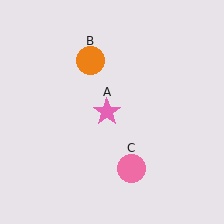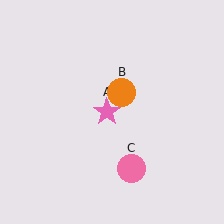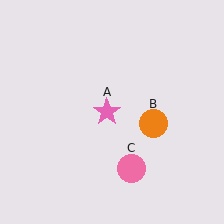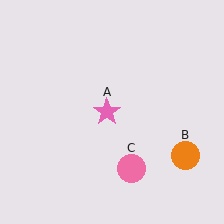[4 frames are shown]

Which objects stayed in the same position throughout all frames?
Pink star (object A) and pink circle (object C) remained stationary.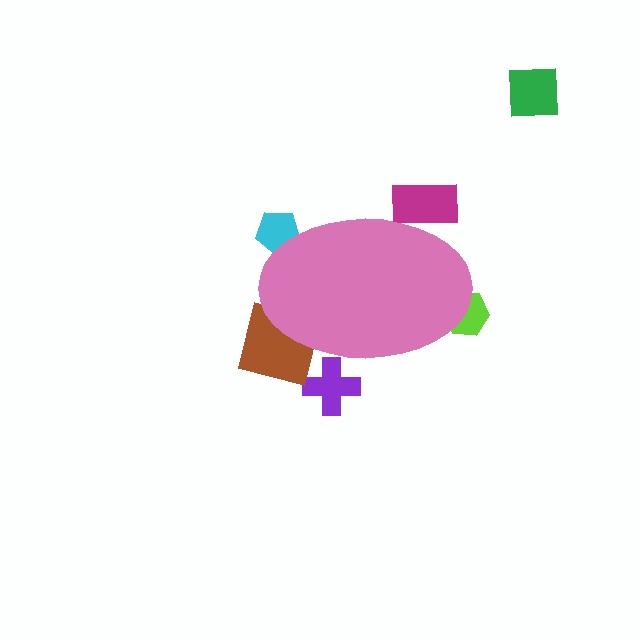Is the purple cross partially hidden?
Yes, the purple cross is partially hidden behind the pink ellipse.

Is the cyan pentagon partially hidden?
Yes, the cyan pentagon is partially hidden behind the pink ellipse.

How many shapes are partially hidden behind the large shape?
5 shapes are partially hidden.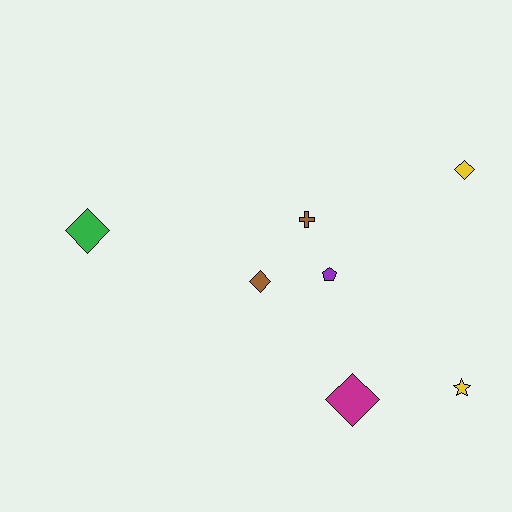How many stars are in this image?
There is 1 star.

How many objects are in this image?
There are 7 objects.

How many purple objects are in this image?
There is 1 purple object.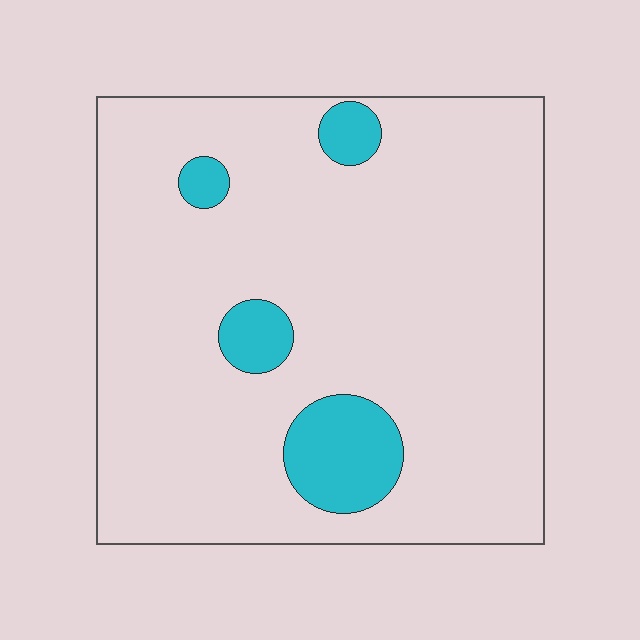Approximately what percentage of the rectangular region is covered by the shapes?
Approximately 10%.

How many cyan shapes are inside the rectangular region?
4.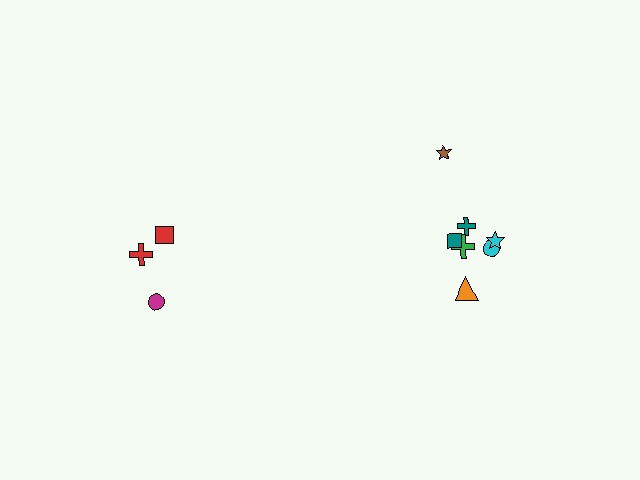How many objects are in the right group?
There are 7 objects.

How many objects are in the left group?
There are 3 objects.